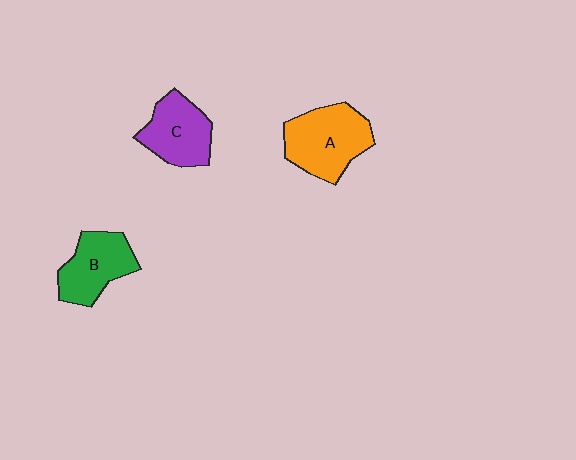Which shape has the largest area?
Shape A (orange).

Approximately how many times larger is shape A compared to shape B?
Approximately 1.3 times.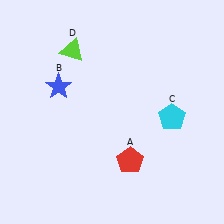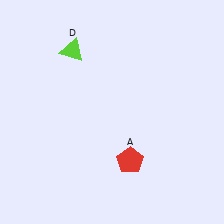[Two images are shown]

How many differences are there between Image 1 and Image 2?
There are 2 differences between the two images.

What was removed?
The blue star (B), the cyan pentagon (C) were removed in Image 2.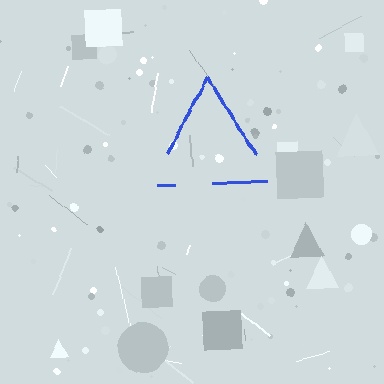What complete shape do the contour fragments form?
The contour fragments form a triangle.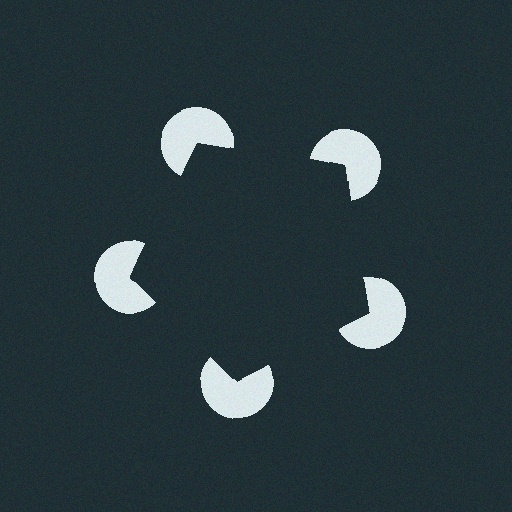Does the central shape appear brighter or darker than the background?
It typically appears slightly darker than the background, even though no actual brightness change is drawn.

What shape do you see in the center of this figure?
An illusory pentagon — its edges are inferred from the aligned wedge cuts in the pac-man discs, not physically drawn.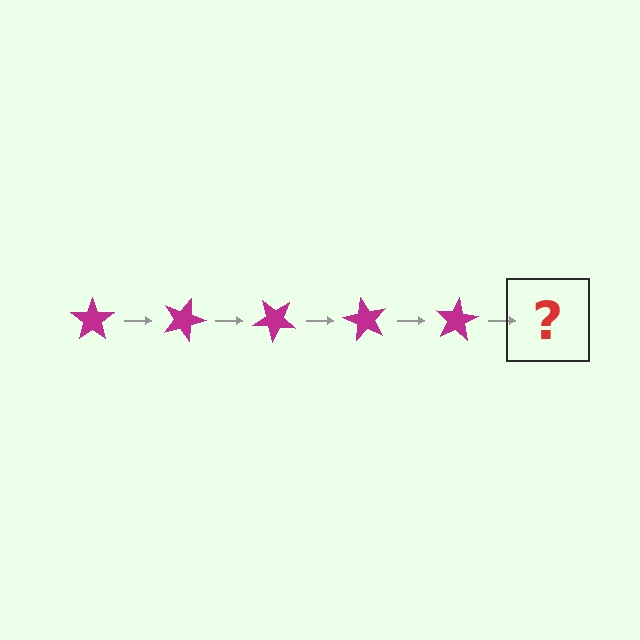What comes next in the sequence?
The next element should be a magenta star rotated 100 degrees.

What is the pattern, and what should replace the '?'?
The pattern is that the star rotates 20 degrees each step. The '?' should be a magenta star rotated 100 degrees.